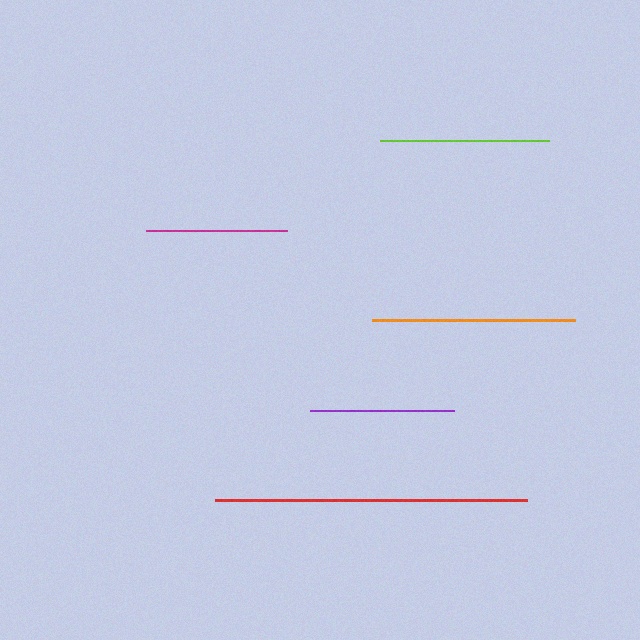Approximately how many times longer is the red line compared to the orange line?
The red line is approximately 1.5 times the length of the orange line.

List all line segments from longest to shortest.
From longest to shortest: red, orange, lime, purple, magenta.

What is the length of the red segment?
The red segment is approximately 312 pixels long.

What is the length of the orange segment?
The orange segment is approximately 203 pixels long.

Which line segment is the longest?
The red line is the longest at approximately 312 pixels.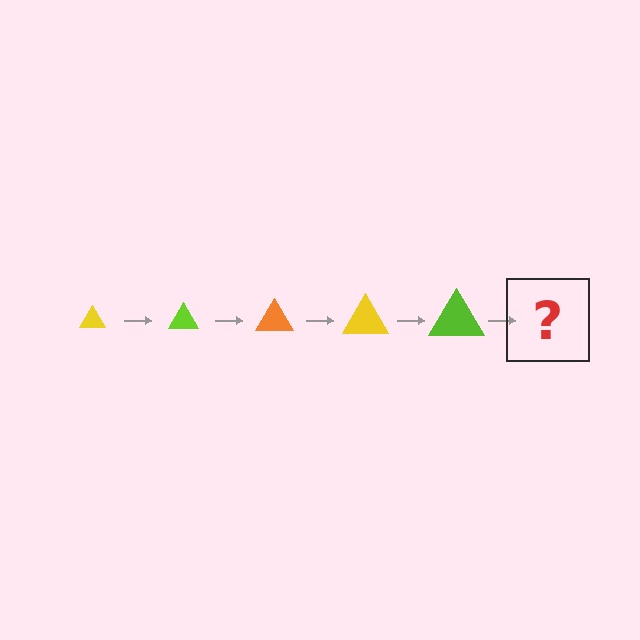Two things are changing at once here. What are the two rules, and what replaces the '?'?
The two rules are that the triangle grows larger each step and the color cycles through yellow, lime, and orange. The '?' should be an orange triangle, larger than the previous one.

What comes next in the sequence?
The next element should be an orange triangle, larger than the previous one.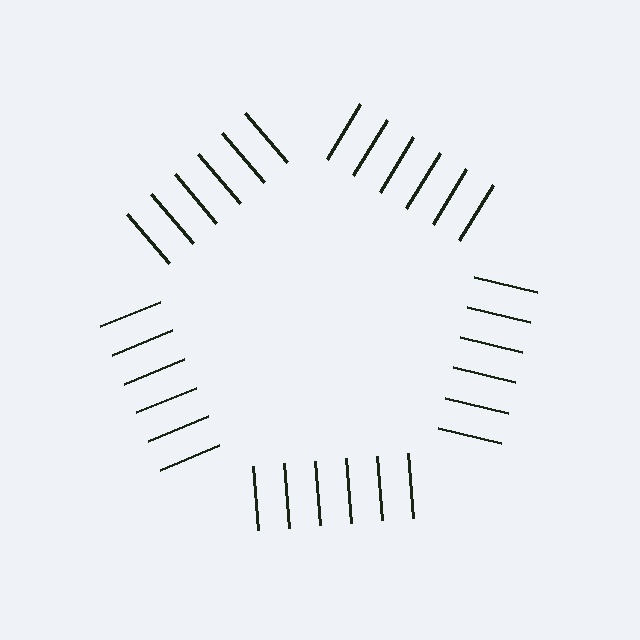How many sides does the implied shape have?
5 sides — the line-ends trace a pentagon.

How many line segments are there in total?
30 — 6 along each of the 5 edges.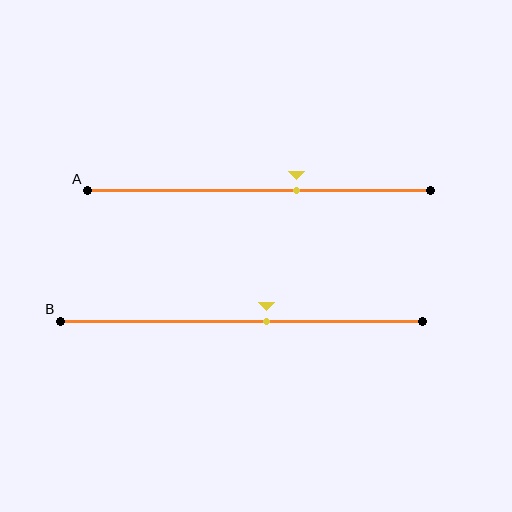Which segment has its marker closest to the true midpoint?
Segment B has its marker closest to the true midpoint.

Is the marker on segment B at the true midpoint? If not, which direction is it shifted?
No, the marker on segment B is shifted to the right by about 7% of the segment length.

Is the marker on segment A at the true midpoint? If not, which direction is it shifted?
No, the marker on segment A is shifted to the right by about 11% of the segment length.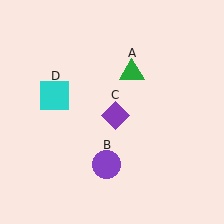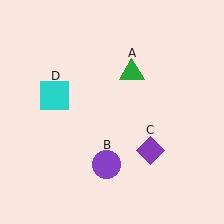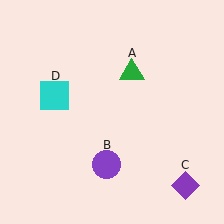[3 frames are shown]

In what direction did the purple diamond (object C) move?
The purple diamond (object C) moved down and to the right.